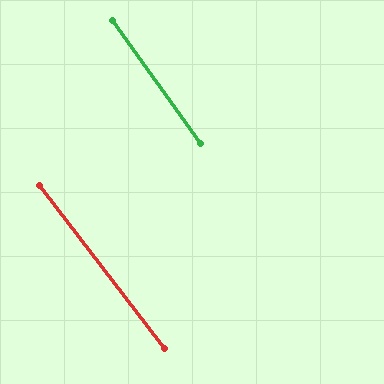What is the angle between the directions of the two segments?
Approximately 2 degrees.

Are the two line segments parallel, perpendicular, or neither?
Parallel — their directions differ by only 1.6°.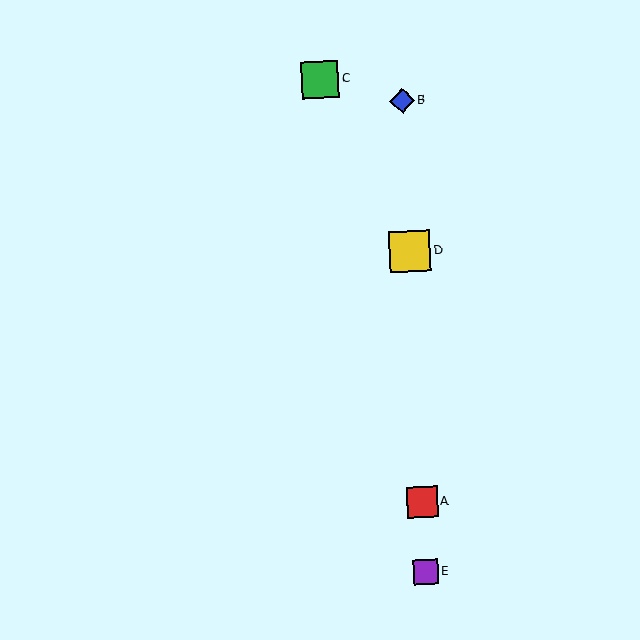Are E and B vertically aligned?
Yes, both are at x≈426.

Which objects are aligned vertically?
Objects A, B, D, E are aligned vertically.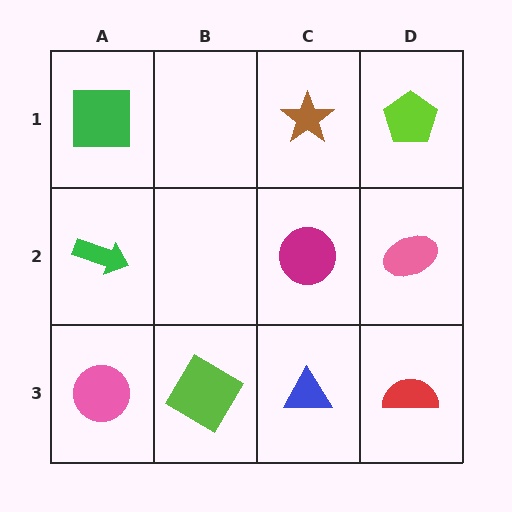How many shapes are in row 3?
4 shapes.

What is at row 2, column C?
A magenta circle.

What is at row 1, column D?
A lime pentagon.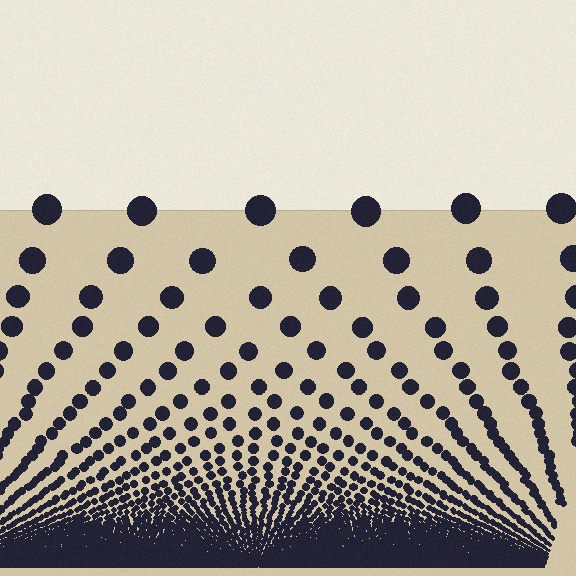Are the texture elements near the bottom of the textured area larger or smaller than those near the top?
Smaller. The gradient is inverted — elements near the bottom are smaller and denser.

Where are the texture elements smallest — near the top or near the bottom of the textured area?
Near the bottom.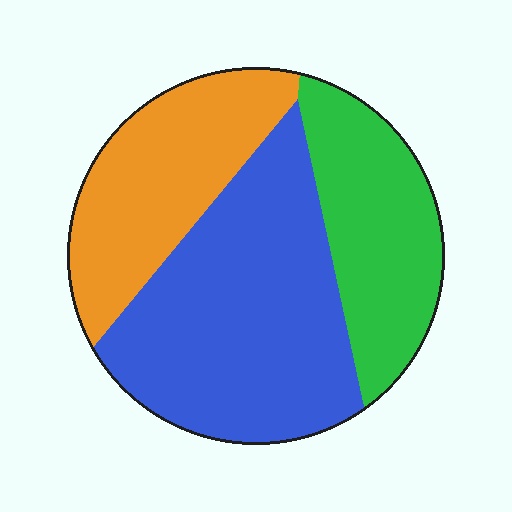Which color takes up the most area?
Blue, at roughly 45%.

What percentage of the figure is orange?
Orange takes up about one quarter (1/4) of the figure.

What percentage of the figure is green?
Green covers 26% of the figure.